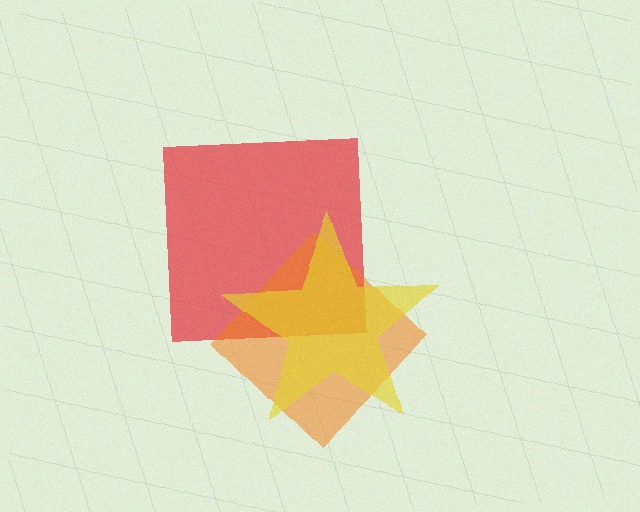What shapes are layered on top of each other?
The layered shapes are: a red square, an orange diamond, a yellow star.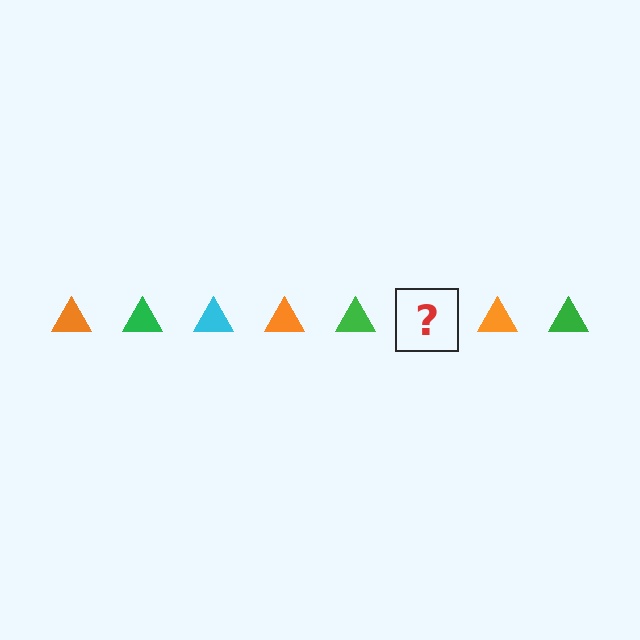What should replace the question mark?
The question mark should be replaced with a cyan triangle.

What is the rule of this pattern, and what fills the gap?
The rule is that the pattern cycles through orange, green, cyan triangles. The gap should be filled with a cyan triangle.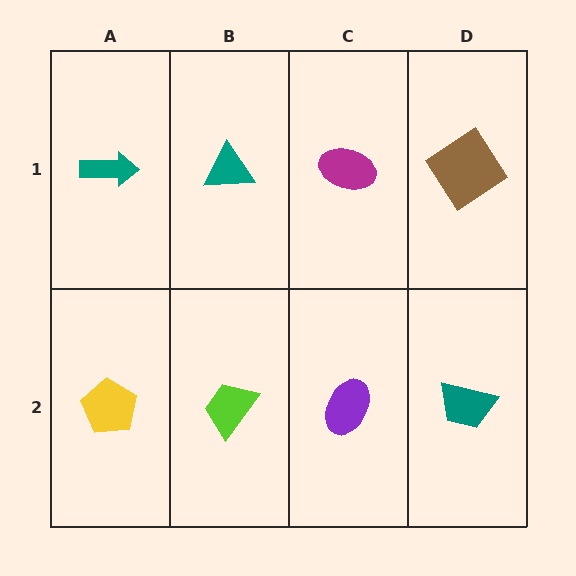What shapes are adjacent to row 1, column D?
A teal trapezoid (row 2, column D), a magenta ellipse (row 1, column C).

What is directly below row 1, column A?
A yellow pentagon.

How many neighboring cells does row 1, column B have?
3.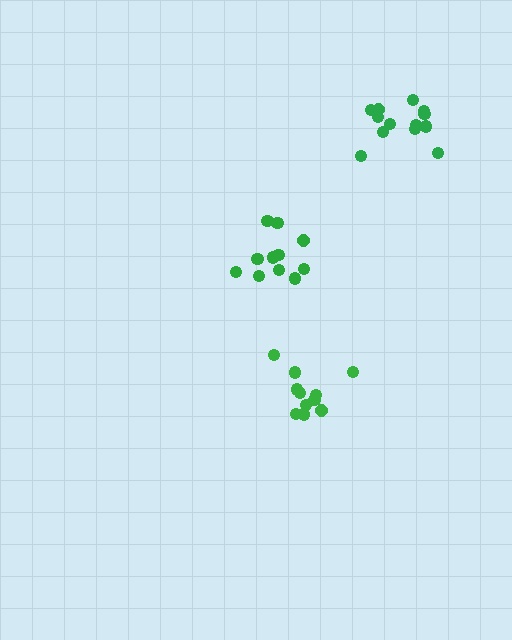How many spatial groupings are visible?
There are 3 spatial groupings.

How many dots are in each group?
Group 1: 14 dots, Group 2: 11 dots, Group 3: 11 dots (36 total).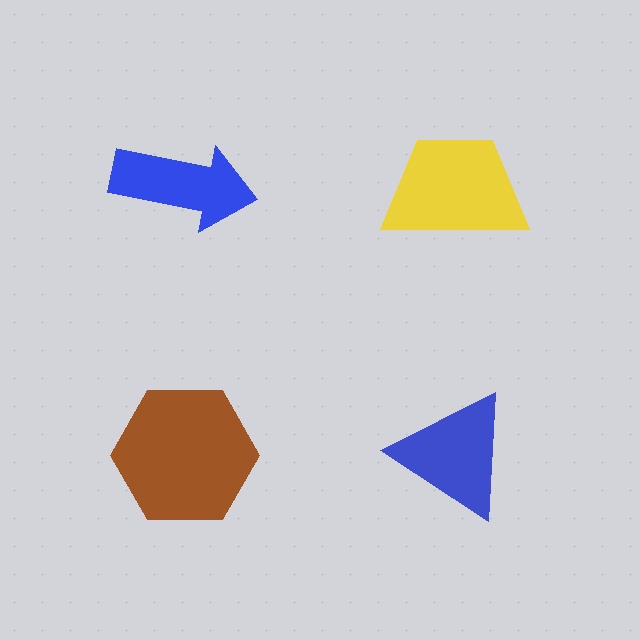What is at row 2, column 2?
A blue triangle.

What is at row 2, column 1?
A brown hexagon.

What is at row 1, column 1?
A blue arrow.